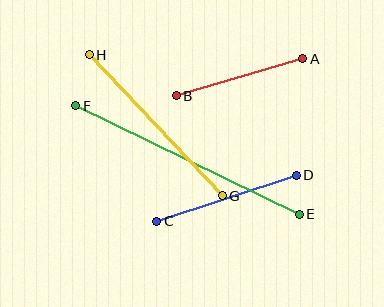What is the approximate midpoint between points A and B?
The midpoint is at approximately (239, 77) pixels.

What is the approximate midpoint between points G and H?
The midpoint is at approximately (156, 125) pixels.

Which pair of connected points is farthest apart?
Points E and F are farthest apart.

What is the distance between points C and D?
The distance is approximately 147 pixels.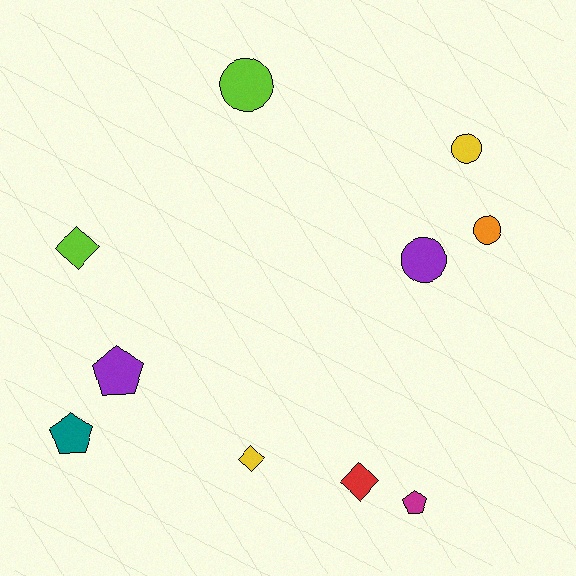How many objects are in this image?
There are 10 objects.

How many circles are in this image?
There are 4 circles.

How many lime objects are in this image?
There are 2 lime objects.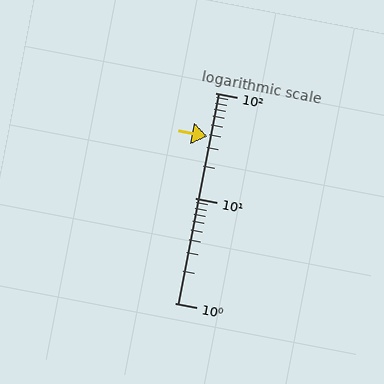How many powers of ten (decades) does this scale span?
The scale spans 2 decades, from 1 to 100.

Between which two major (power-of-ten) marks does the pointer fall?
The pointer is between 10 and 100.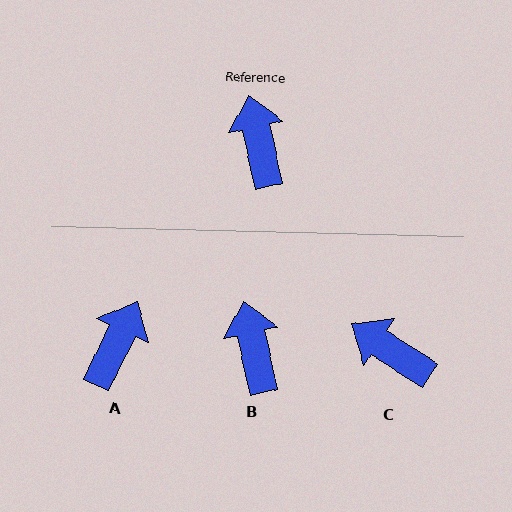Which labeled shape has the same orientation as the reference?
B.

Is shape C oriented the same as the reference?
No, it is off by about 44 degrees.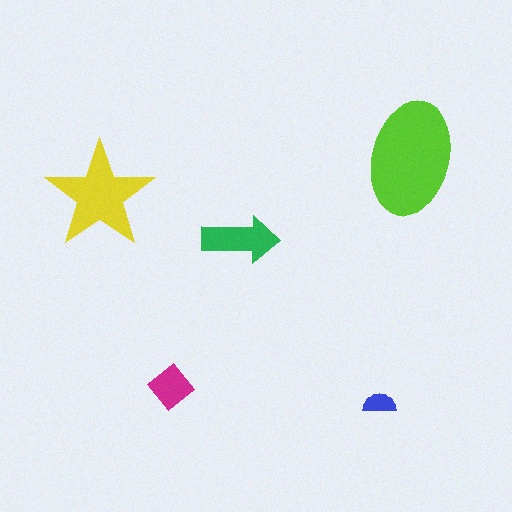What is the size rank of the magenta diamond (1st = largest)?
4th.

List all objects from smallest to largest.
The blue semicircle, the magenta diamond, the green arrow, the yellow star, the lime ellipse.